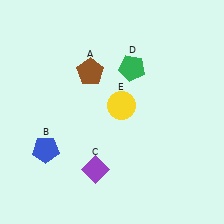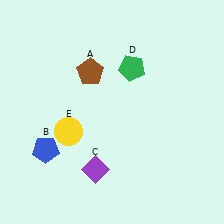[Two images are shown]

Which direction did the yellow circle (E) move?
The yellow circle (E) moved left.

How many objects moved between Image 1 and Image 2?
1 object moved between the two images.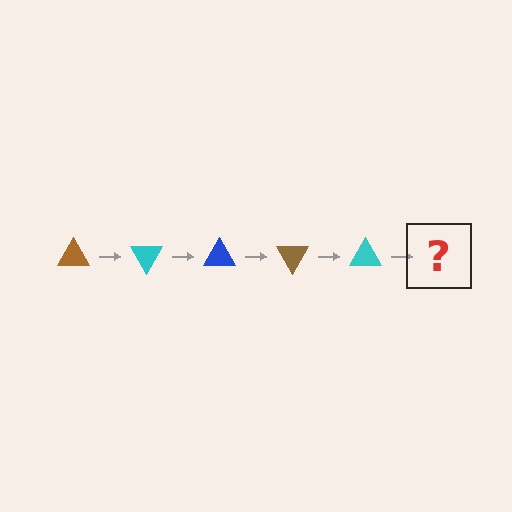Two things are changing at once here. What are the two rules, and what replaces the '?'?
The two rules are that it rotates 60 degrees each step and the color cycles through brown, cyan, and blue. The '?' should be a blue triangle, rotated 300 degrees from the start.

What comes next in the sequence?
The next element should be a blue triangle, rotated 300 degrees from the start.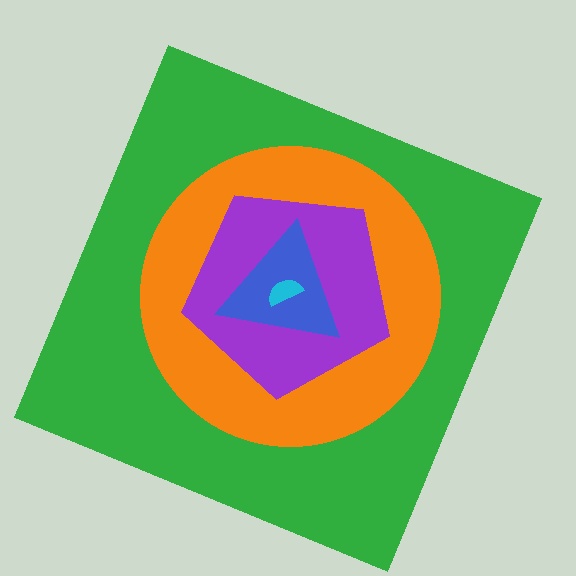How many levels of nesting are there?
5.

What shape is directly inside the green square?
The orange circle.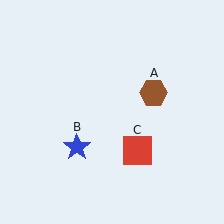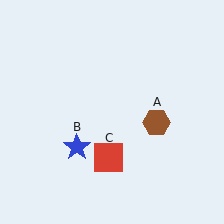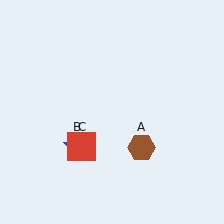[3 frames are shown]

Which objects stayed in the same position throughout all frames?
Blue star (object B) remained stationary.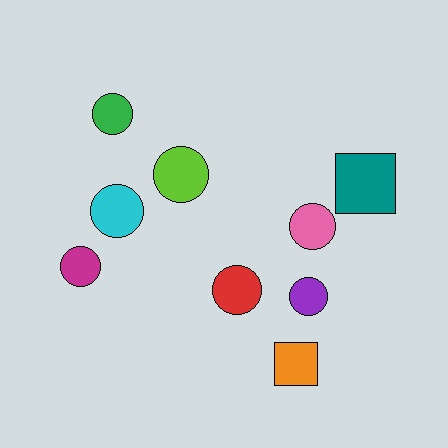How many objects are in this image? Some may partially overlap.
There are 9 objects.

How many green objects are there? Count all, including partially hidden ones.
There is 1 green object.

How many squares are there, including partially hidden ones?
There are 2 squares.